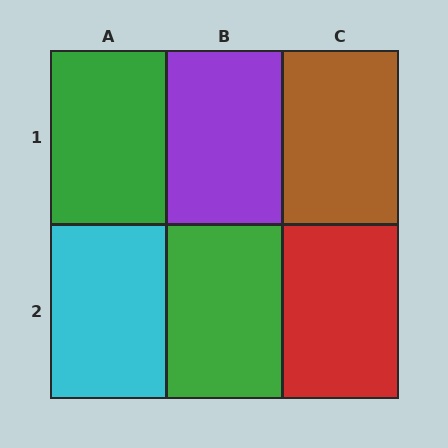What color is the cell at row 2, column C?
Red.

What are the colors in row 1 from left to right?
Green, purple, brown.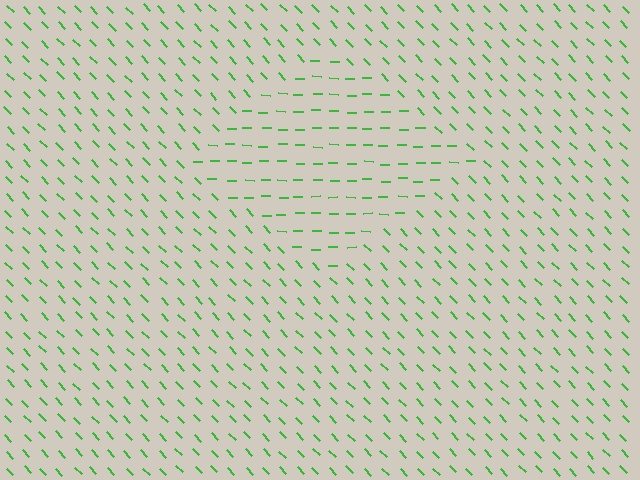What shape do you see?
I see a diamond.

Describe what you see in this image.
The image is filled with small green line segments. A diamond region in the image has lines oriented differently from the surrounding lines, creating a visible texture boundary.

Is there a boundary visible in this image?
Yes, there is a texture boundary formed by a change in line orientation.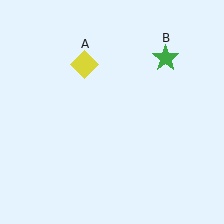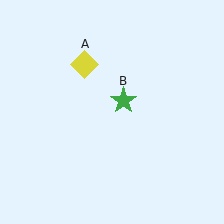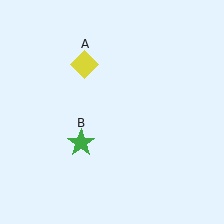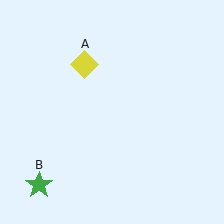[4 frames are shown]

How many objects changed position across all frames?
1 object changed position: green star (object B).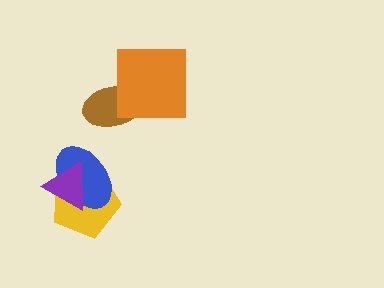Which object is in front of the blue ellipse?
The purple triangle is in front of the blue ellipse.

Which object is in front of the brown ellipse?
The orange square is in front of the brown ellipse.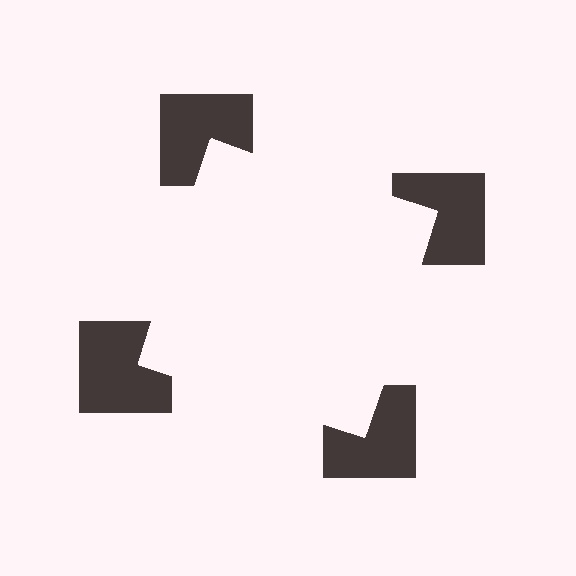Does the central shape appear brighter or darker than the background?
It typically appears slightly brighter than the background, even though no actual brightness change is drawn.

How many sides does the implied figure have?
4 sides.